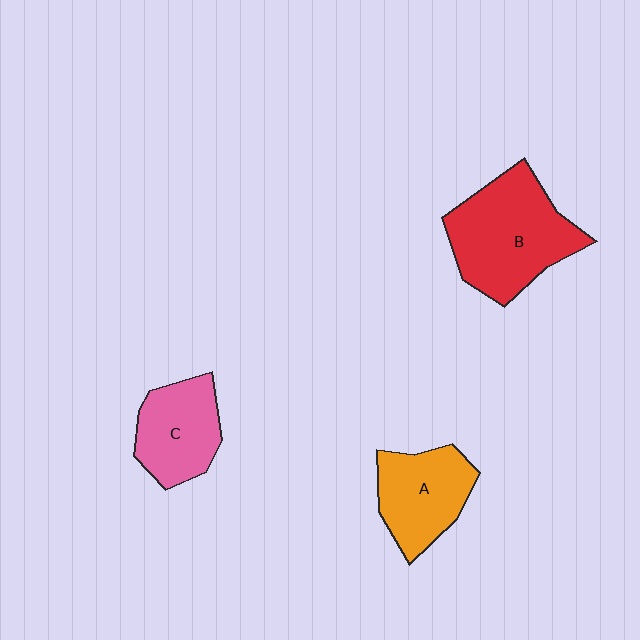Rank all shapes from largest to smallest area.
From largest to smallest: B (red), A (orange), C (pink).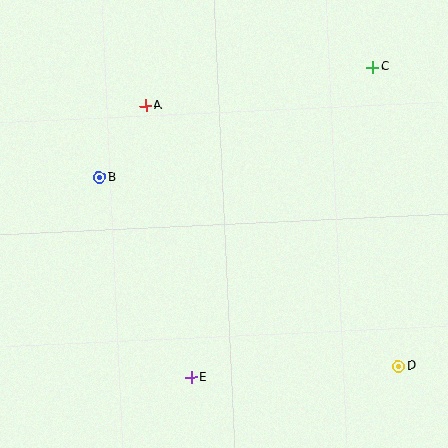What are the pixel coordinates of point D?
Point D is at (399, 366).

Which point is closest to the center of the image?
Point B at (99, 177) is closest to the center.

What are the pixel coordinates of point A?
Point A is at (146, 106).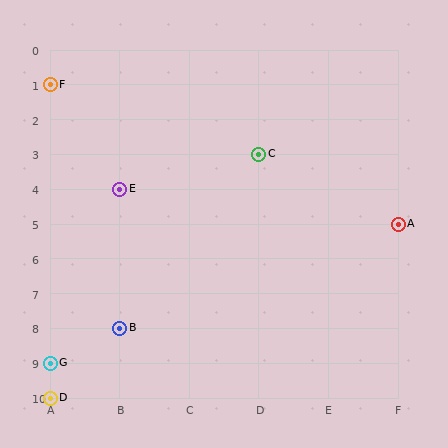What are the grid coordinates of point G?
Point G is at grid coordinates (A, 9).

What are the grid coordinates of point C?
Point C is at grid coordinates (D, 3).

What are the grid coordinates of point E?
Point E is at grid coordinates (B, 4).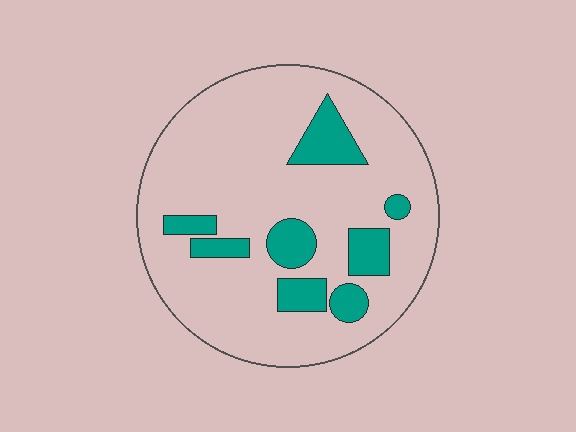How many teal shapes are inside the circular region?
8.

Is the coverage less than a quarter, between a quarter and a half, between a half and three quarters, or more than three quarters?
Less than a quarter.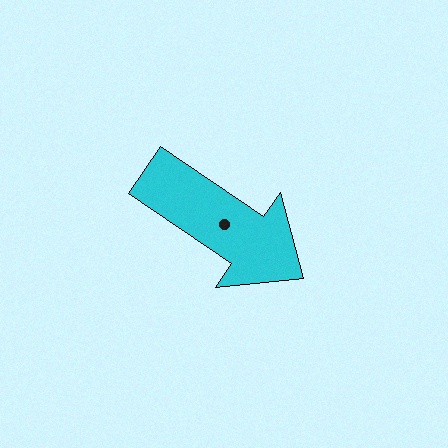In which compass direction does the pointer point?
Southeast.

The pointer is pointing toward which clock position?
Roughly 4 o'clock.